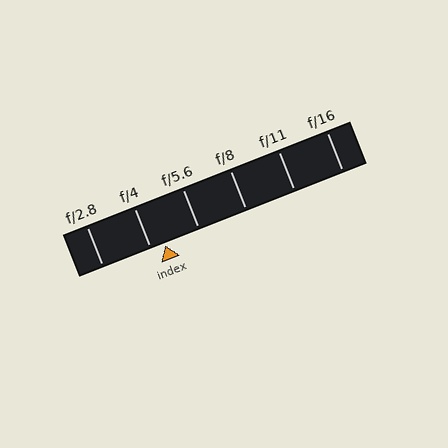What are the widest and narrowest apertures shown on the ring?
The widest aperture shown is f/2.8 and the narrowest is f/16.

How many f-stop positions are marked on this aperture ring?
There are 6 f-stop positions marked.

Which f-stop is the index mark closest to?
The index mark is closest to f/4.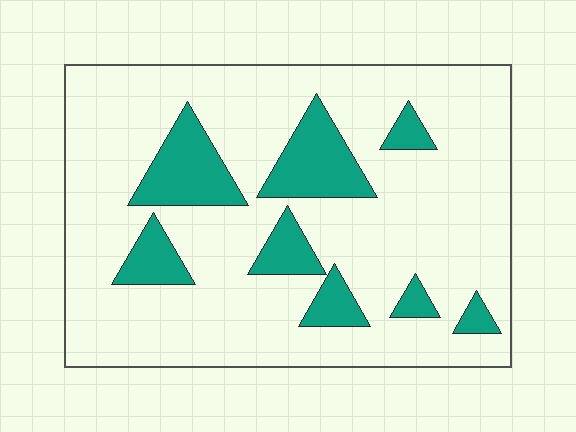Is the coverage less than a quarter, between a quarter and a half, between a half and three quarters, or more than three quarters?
Less than a quarter.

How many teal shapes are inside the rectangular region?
8.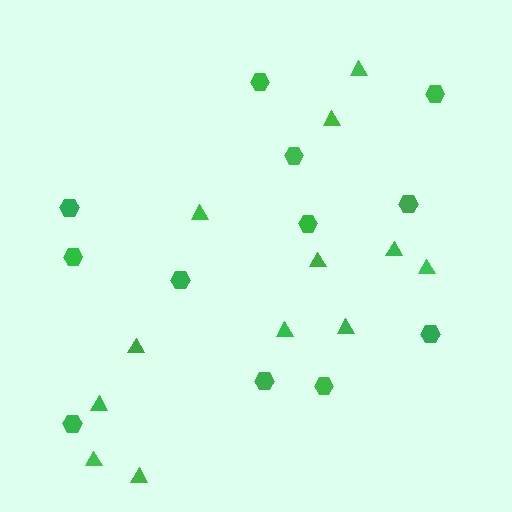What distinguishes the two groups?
There are 2 groups: one group of hexagons (12) and one group of triangles (12).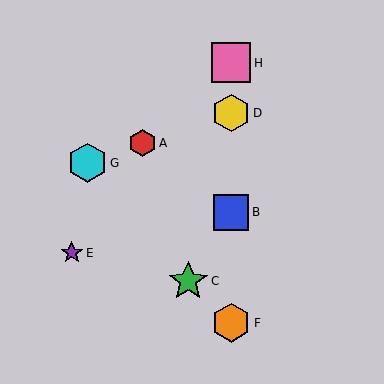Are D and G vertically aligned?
No, D is at x≈231 and G is at x≈87.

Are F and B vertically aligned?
Yes, both are at x≈231.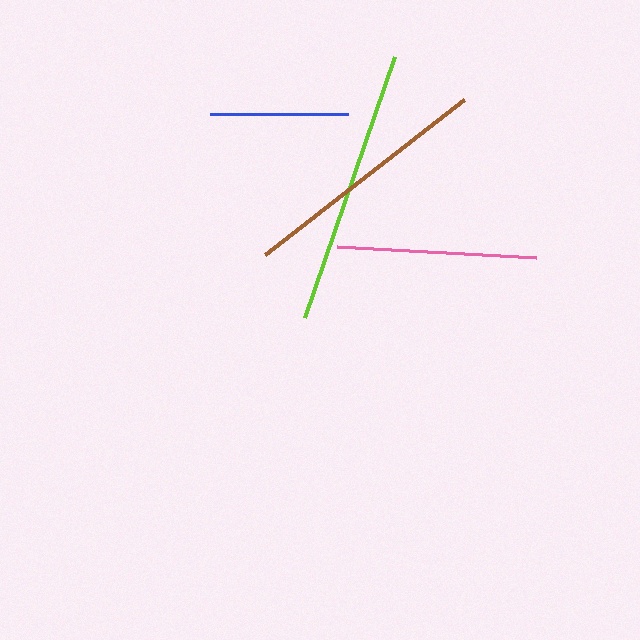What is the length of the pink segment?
The pink segment is approximately 199 pixels long.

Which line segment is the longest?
The lime line is the longest at approximately 276 pixels.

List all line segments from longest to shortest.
From longest to shortest: lime, brown, pink, blue.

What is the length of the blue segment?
The blue segment is approximately 138 pixels long.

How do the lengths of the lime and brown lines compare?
The lime and brown lines are approximately the same length.